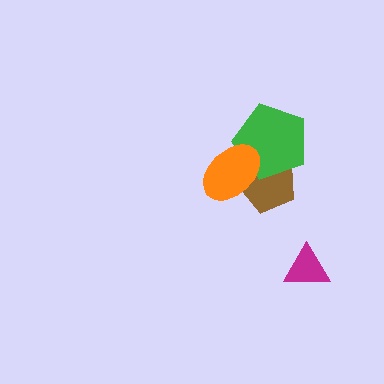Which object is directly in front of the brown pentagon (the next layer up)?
The green pentagon is directly in front of the brown pentagon.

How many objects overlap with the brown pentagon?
2 objects overlap with the brown pentagon.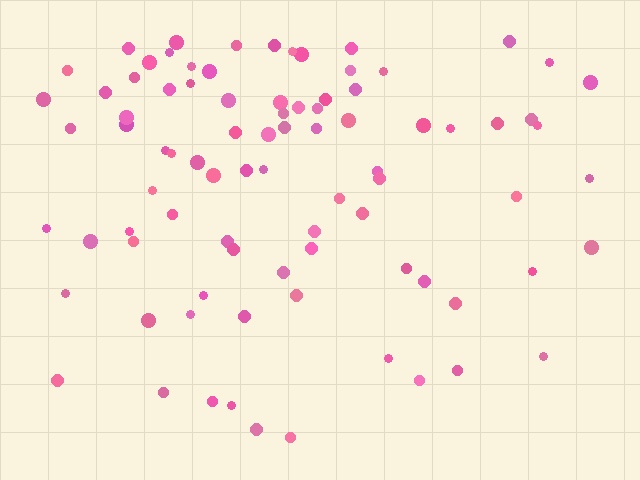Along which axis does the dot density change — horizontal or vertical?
Vertical.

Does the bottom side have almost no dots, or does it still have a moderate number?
Still a moderate number, just noticeably fewer than the top.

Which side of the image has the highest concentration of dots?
The top.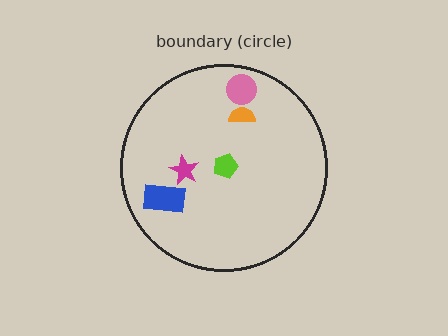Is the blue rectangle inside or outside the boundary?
Inside.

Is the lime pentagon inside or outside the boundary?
Inside.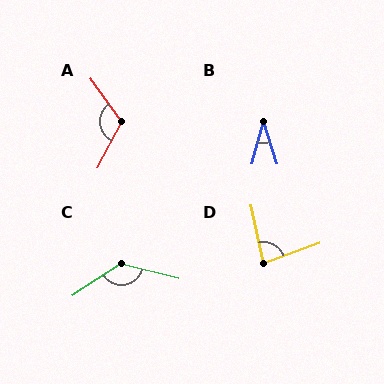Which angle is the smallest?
B, at approximately 33 degrees.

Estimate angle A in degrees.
Approximately 117 degrees.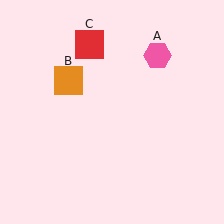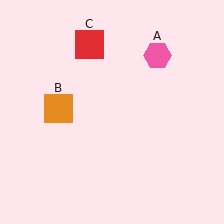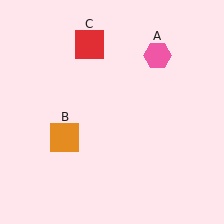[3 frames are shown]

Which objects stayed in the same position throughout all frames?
Pink hexagon (object A) and red square (object C) remained stationary.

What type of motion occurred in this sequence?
The orange square (object B) rotated counterclockwise around the center of the scene.